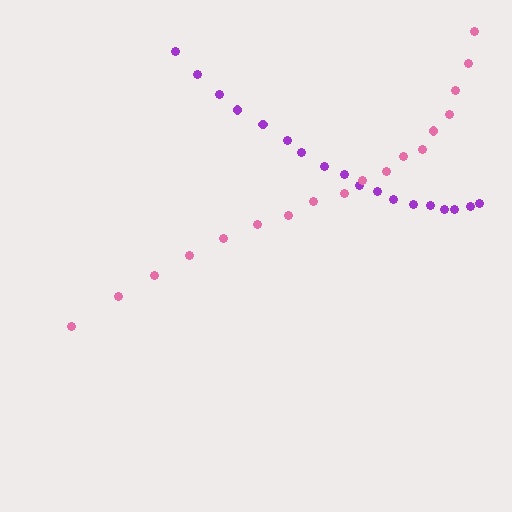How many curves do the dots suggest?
There are 2 distinct paths.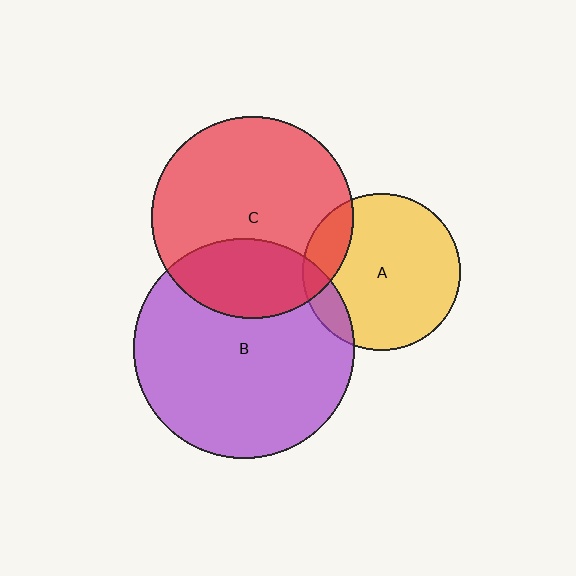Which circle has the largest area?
Circle B (purple).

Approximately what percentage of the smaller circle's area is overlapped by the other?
Approximately 15%.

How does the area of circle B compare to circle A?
Approximately 2.0 times.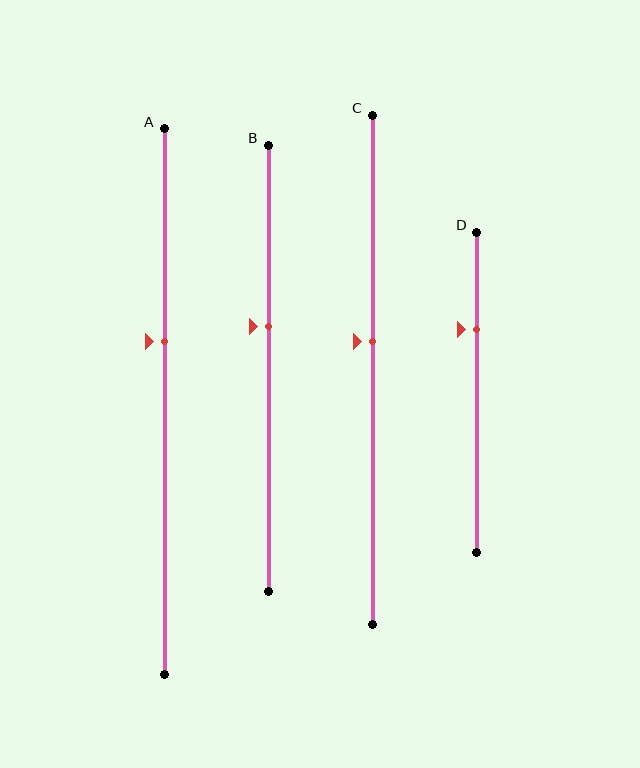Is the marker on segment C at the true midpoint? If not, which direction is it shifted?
No, the marker on segment C is shifted upward by about 6% of the segment length.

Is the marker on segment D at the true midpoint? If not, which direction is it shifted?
No, the marker on segment D is shifted upward by about 20% of the segment length.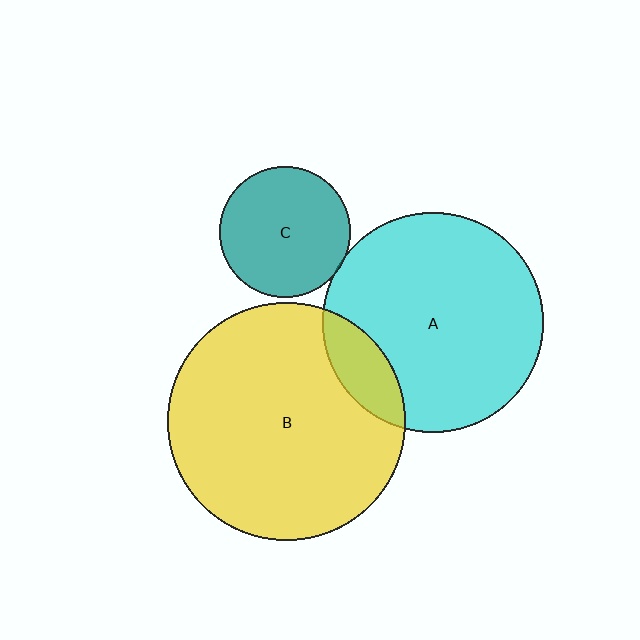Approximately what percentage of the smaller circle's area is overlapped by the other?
Approximately 15%.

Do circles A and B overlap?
Yes.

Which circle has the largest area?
Circle B (yellow).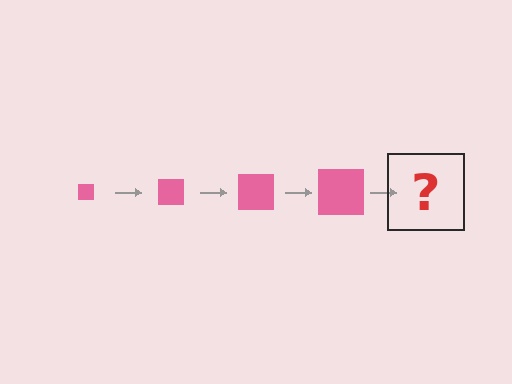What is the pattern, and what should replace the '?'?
The pattern is that the square gets progressively larger each step. The '?' should be a pink square, larger than the previous one.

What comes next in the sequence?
The next element should be a pink square, larger than the previous one.